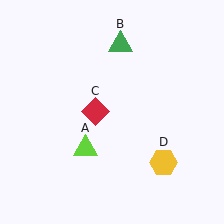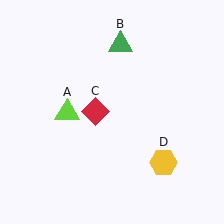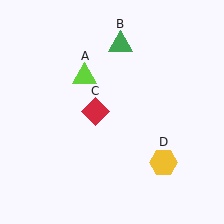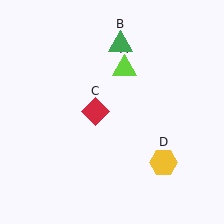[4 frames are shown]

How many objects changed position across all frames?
1 object changed position: lime triangle (object A).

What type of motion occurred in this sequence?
The lime triangle (object A) rotated clockwise around the center of the scene.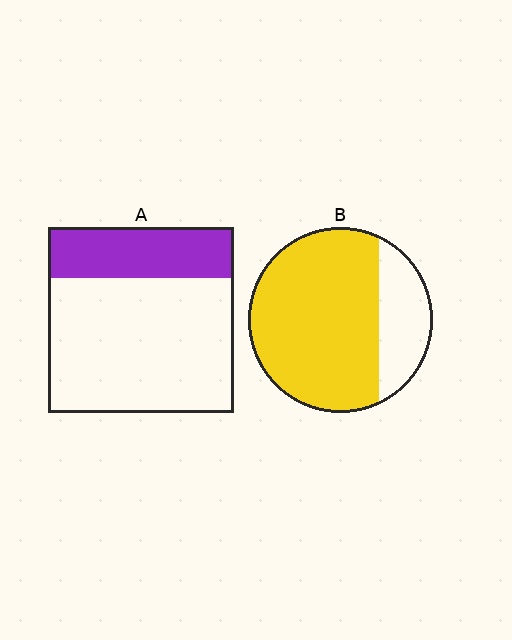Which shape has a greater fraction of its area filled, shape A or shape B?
Shape B.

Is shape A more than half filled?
No.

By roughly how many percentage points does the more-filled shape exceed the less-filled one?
By roughly 50 percentage points (B over A).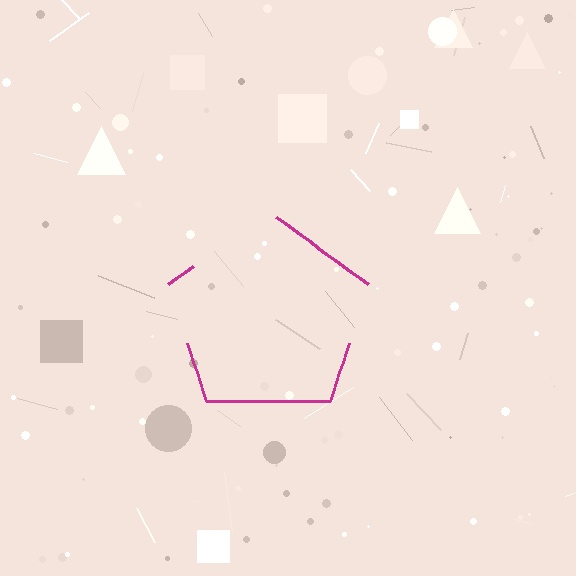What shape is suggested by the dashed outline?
The dashed outline suggests a pentagon.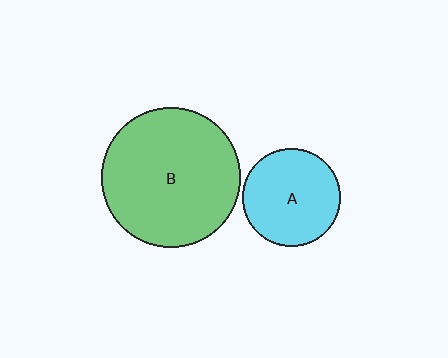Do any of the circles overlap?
No, none of the circles overlap.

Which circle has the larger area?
Circle B (green).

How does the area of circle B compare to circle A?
Approximately 2.0 times.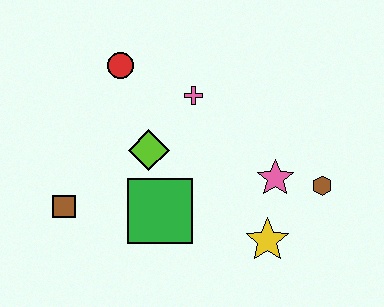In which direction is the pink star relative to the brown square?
The pink star is to the right of the brown square.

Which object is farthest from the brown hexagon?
The brown square is farthest from the brown hexagon.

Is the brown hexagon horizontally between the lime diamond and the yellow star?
No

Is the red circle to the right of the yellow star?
No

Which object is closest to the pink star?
The brown hexagon is closest to the pink star.